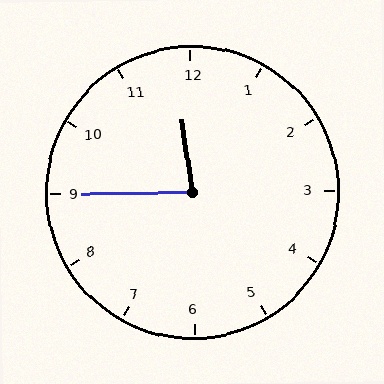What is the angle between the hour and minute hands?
Approximately 82 degrees.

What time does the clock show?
11:45.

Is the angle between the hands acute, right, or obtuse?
It is acute.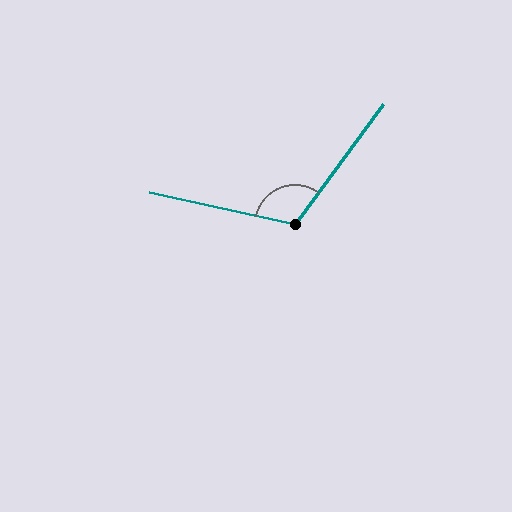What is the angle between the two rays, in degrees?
Approximately 114 degrees.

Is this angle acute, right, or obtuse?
It is obtuse.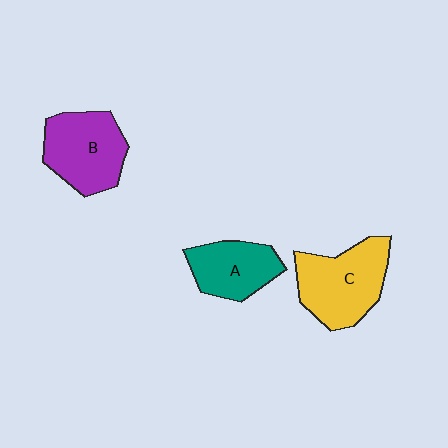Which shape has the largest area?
Shape C (yellow).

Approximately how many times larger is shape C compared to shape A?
Approximately 1.4 times.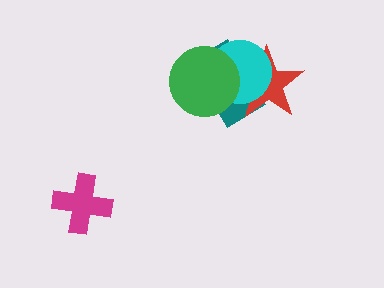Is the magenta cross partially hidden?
No, no other shape covers it.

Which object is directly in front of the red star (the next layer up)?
The cyan circle is directly in front of the red star.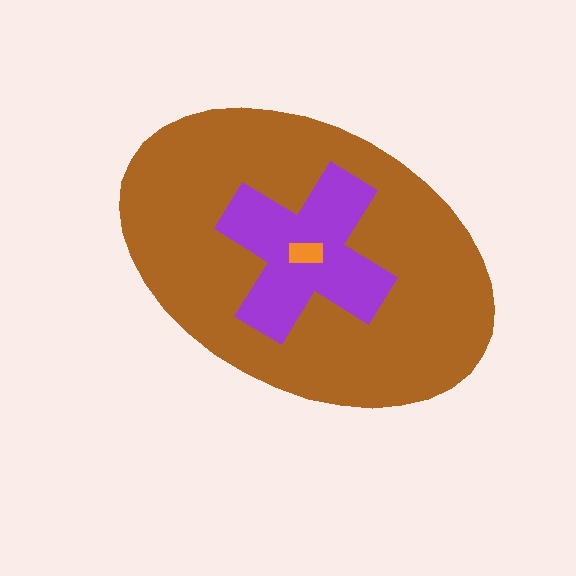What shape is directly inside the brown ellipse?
The purple cross.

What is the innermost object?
The orange rectangle.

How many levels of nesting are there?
3.